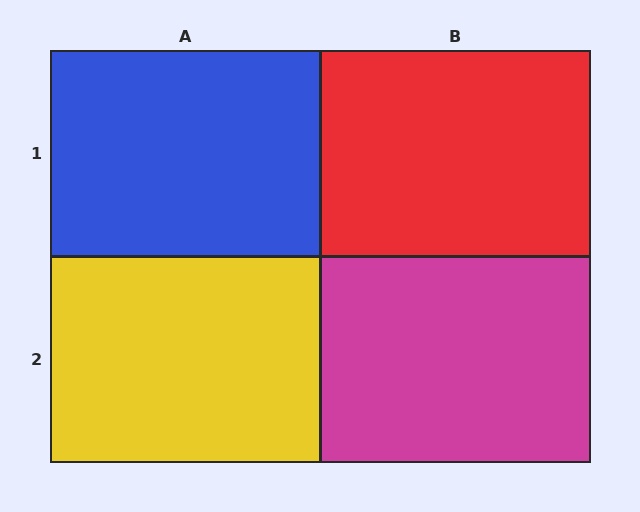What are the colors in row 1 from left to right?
Blue, red.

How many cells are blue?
1 cell is blue.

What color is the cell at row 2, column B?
Magenta.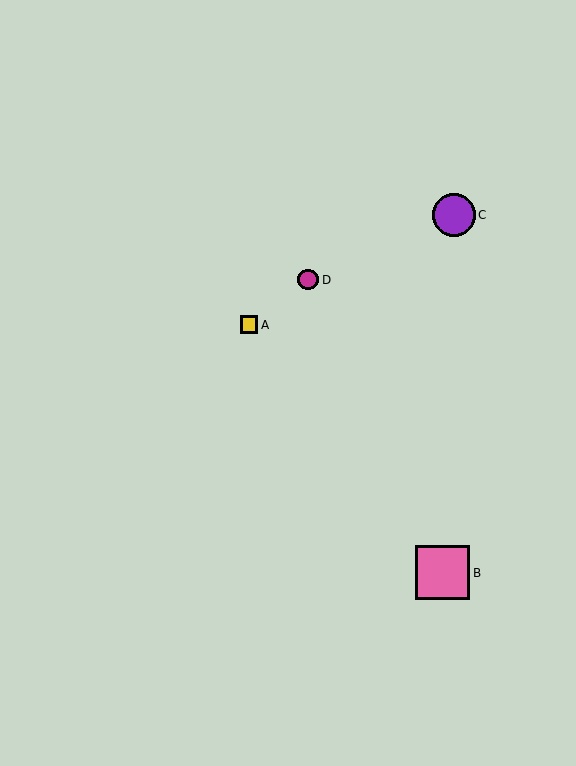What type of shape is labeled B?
Shape B is a pink square.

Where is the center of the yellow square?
The center of the yellow square is at (249, 325).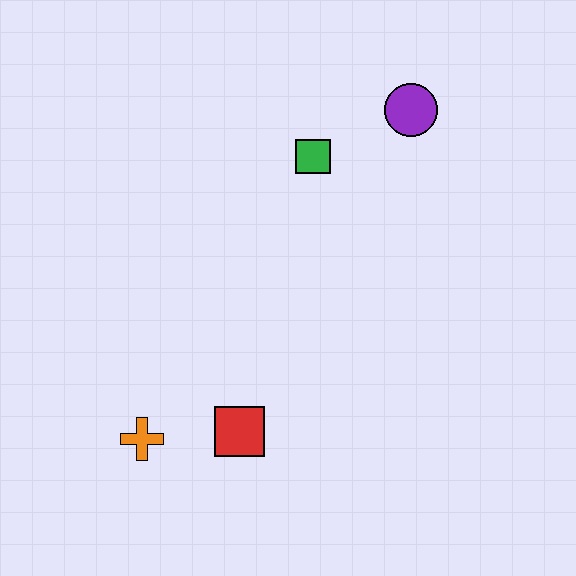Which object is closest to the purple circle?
The green square is closest to the purple circle.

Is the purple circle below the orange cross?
No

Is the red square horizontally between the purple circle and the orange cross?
Yes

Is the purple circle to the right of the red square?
Yes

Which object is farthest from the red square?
The purple circle is farthest from the red square.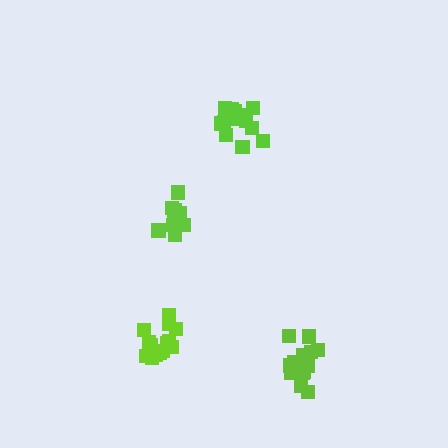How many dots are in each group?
Group 1: 16 dots, Group 2: 11 dots, Group 3: 15 dots, Group 4: 14 dots (56 total).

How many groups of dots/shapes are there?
There are 4 groups.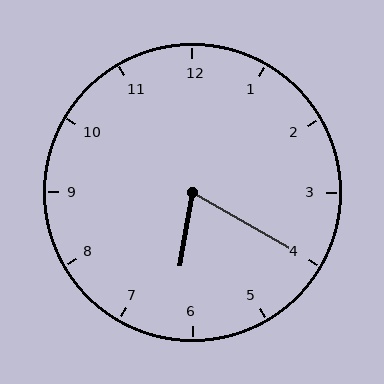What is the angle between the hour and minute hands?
Approximately 70 degrees.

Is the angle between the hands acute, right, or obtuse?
It is acute.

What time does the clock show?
6:20.